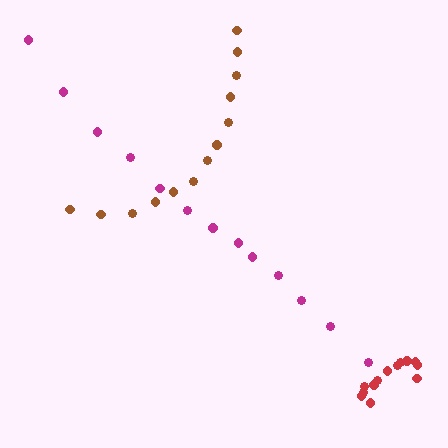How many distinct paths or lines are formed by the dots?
There are 3 distinct paths.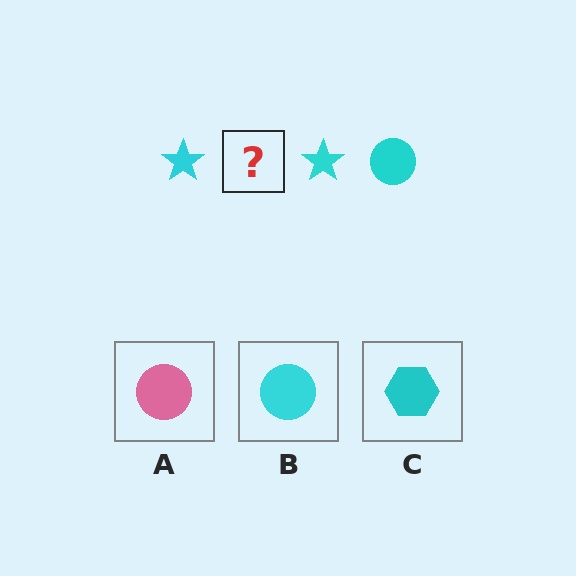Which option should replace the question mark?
Option B.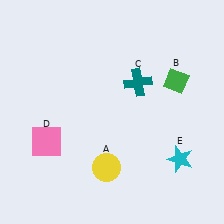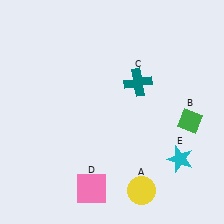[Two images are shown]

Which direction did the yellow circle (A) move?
The yellow circle (A) moved right.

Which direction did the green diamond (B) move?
The green diamond (B) moved down.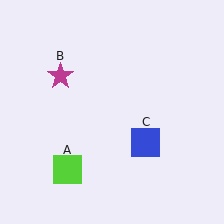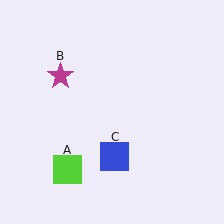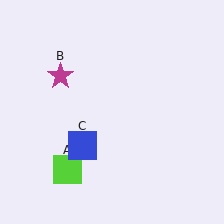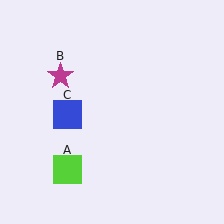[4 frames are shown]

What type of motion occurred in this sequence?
The blue square (object C) rotated clockwise around the center of the scene.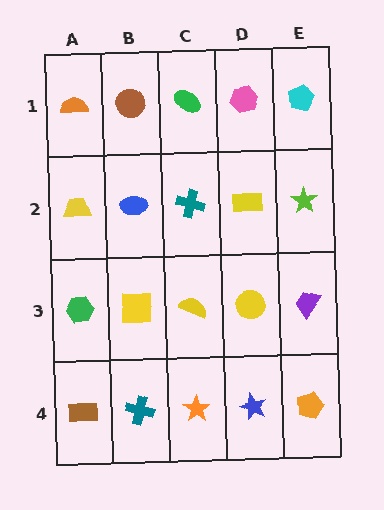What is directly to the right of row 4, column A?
A teal cross.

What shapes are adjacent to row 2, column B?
A brown circle (row 1, column B), a yellow square (row 3, column B), a yellow trapezoid (row 2, column A), a teal cross (row 2, column C).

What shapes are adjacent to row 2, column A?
An orange semicircle (row 1, column A), a green hexagon (row 3, column A), a blue ellipse (row 2, column B).